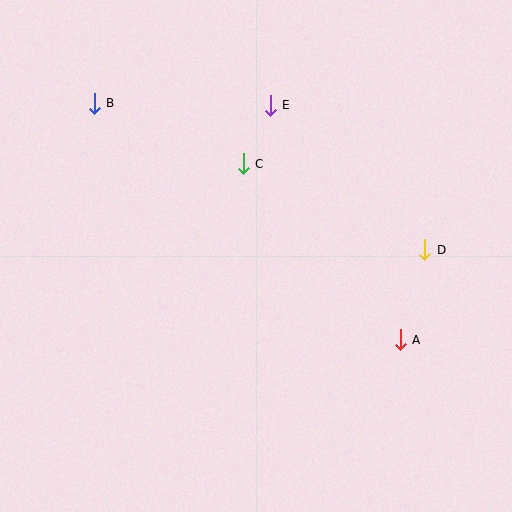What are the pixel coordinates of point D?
Point D is at (425, 250).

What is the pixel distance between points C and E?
The distance between C and E is 65 pixels.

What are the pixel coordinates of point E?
Point E is at (270, 105).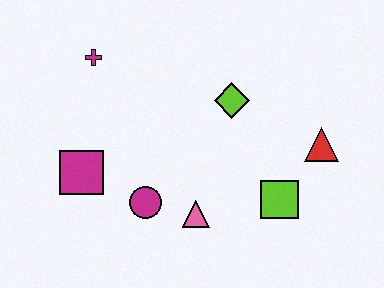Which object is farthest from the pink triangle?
The magenta cross is farthest from the pink triangle.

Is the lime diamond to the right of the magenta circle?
Yes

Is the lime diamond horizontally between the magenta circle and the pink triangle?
No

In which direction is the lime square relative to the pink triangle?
The lime square is to the right of the pink triangle.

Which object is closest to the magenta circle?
The pink triangle is closest to the magenta circle.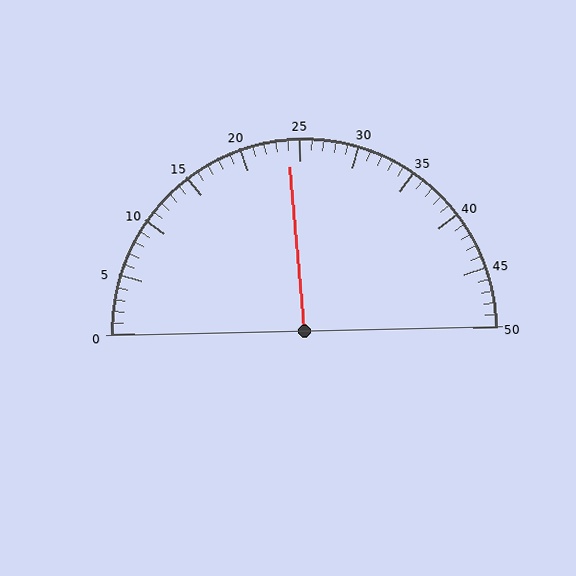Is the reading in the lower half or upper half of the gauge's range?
The reading is in the lower half of the range (0 to 50).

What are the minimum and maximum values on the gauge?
The gauge ranges from 0 to 50.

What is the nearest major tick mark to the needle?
The nearest major tick mark is 25.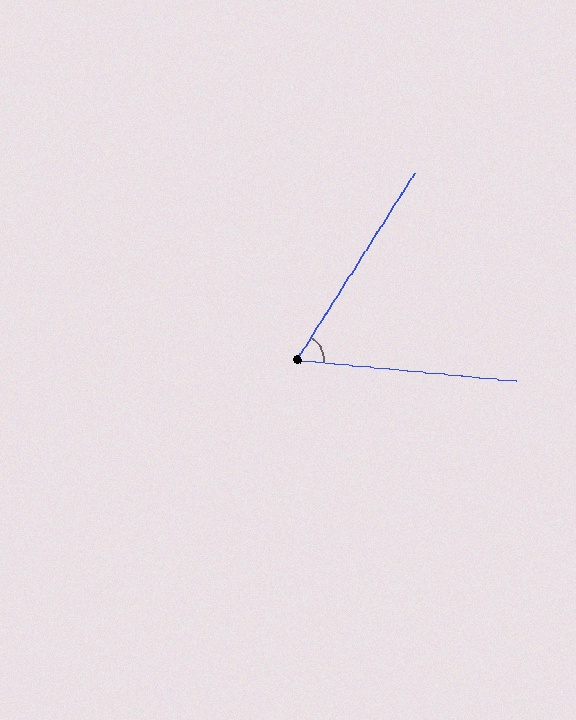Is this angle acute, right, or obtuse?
It is acute.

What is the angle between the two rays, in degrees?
Approximately 63 degrees.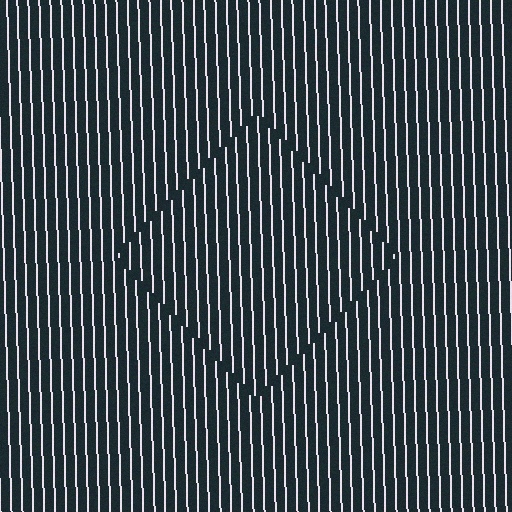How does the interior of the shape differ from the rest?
The interior of the shape contains the same grating, shifted by half a period — the contour is defined by the phase discontinuity where line-ends from the inner and outer gratings abut.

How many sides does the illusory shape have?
4 sides — the line-ends trace a square.